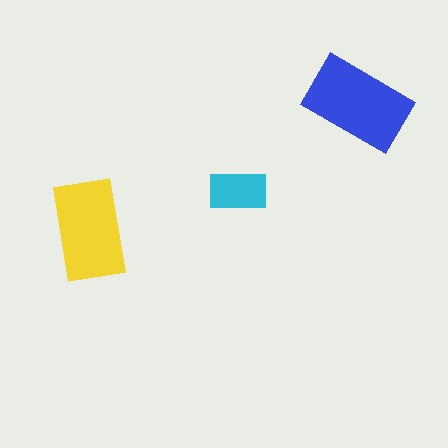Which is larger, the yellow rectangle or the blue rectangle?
The blue one.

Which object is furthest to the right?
The blue rectangle is rightmost.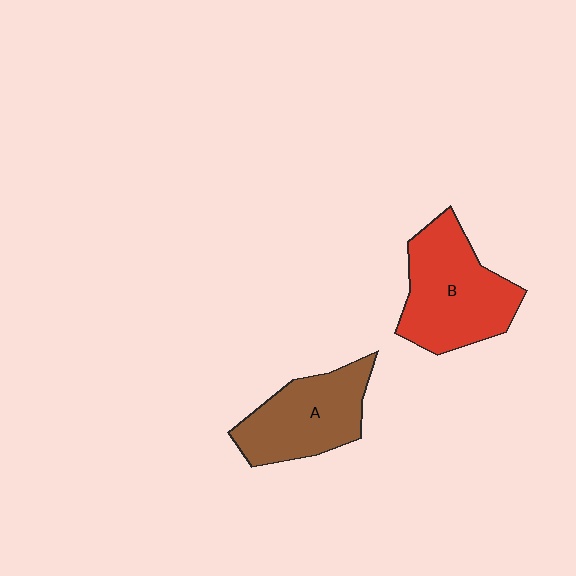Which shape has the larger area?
Shape B (red).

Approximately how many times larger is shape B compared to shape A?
Approximately 1.2 times.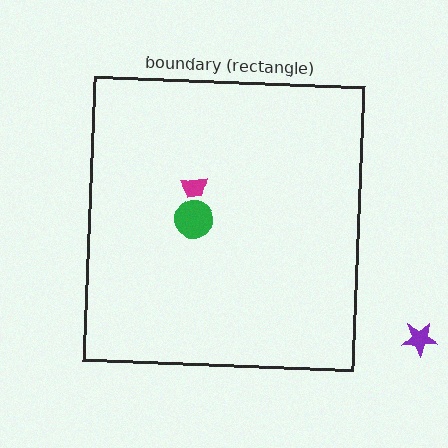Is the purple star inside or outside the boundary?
Outside.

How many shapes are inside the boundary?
2 inside, 1 outside.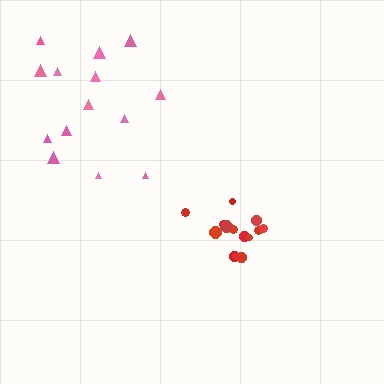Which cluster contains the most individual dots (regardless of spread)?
Red (15).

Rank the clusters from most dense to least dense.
red, pink.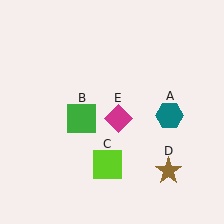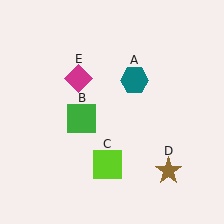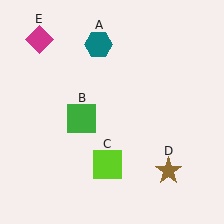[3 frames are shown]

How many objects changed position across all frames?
2 objects changed position: teal hexagon (object A), magenta diamond (object E).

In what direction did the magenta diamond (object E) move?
The magenta diamond (object E) moved up and to the left.